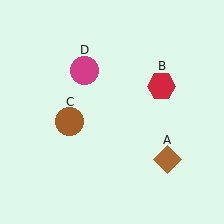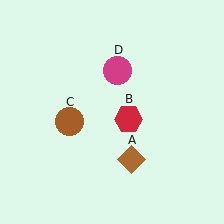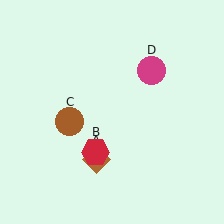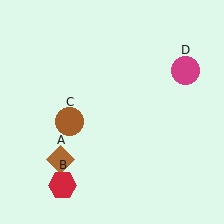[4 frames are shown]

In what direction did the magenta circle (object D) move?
The magenta circle (object D) moved right.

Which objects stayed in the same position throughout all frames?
Brown circle (object C) remained stationary.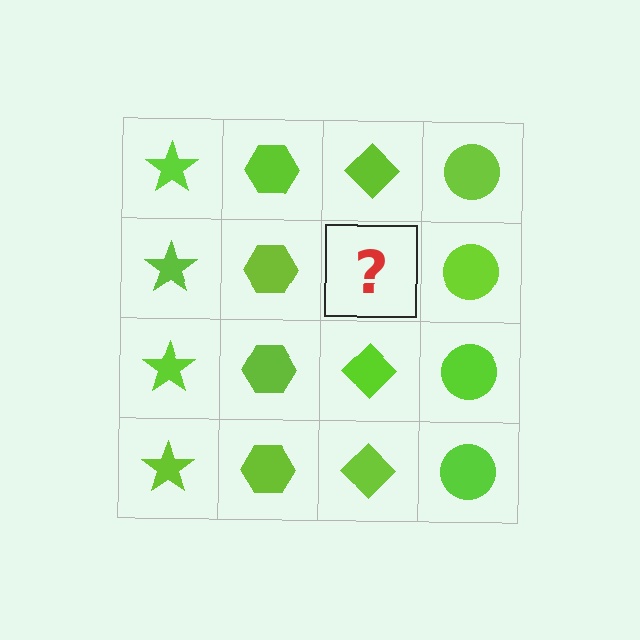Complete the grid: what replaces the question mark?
The question mark should be replaced with a lime diamond.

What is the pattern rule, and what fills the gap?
The rule is that each column has a consistent shape. The gap should be filled with a lime diamond.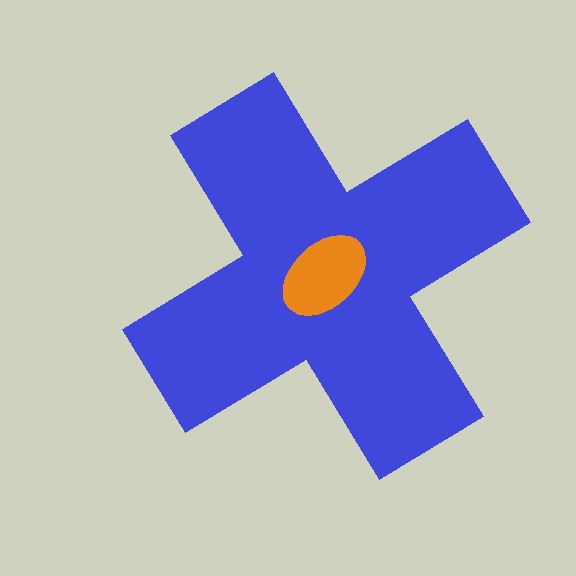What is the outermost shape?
The blue cross.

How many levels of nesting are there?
2.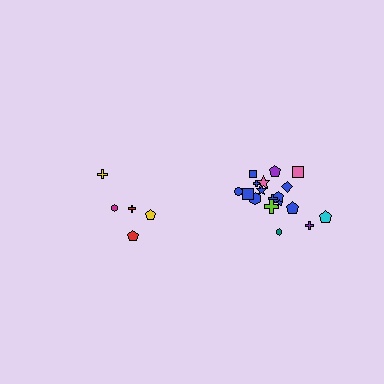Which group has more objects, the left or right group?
The right group.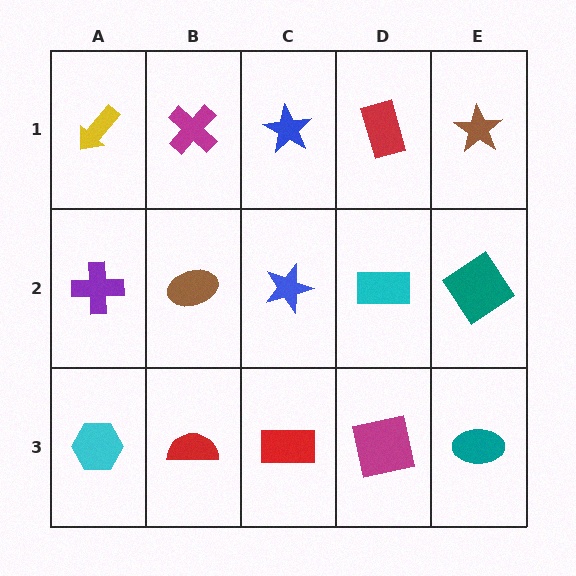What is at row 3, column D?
A magenta square.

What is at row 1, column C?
A blue star.